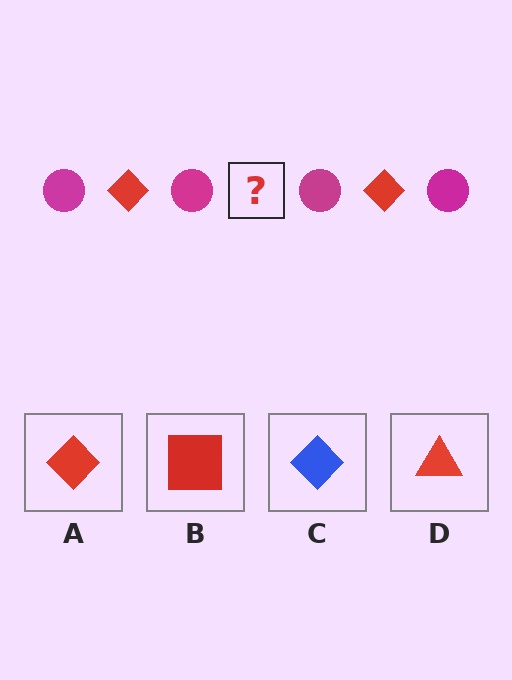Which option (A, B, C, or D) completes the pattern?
A.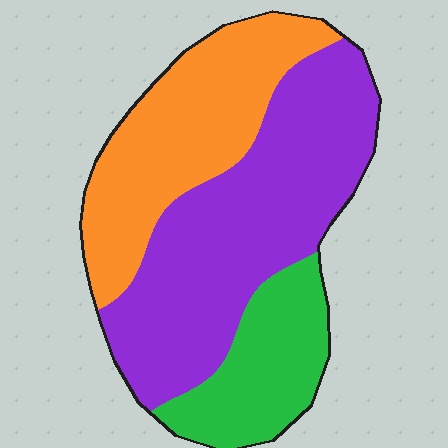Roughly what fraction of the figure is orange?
Orange takes up between a quarter and a half of the figure.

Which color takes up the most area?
Purple, at roughly 50%.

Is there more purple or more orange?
Purple.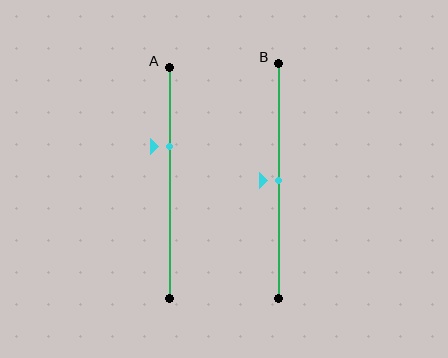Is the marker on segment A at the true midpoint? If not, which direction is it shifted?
No, the marker on segment A is shifted upward by about 16% of the segment length.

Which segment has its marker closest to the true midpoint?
Segment B has its marker closest to the true midpoint.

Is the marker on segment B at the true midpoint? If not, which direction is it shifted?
Yes, the marker on segment B is at the true midpoint.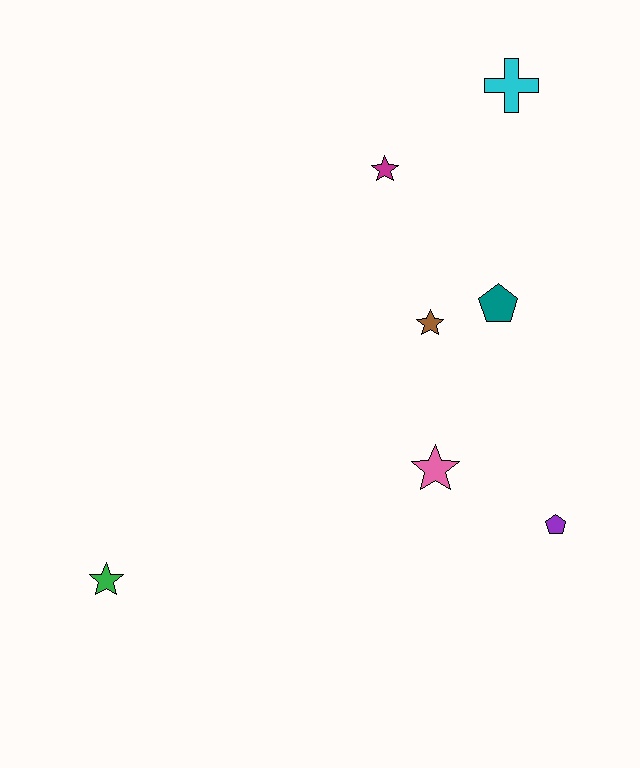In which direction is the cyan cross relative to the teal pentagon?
The cyan cross is above the teal pentagon.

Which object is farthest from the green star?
The cyan cross is farthest from the green star.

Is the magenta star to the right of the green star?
Yes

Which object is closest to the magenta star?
The cyan cross is closest to the magenta star.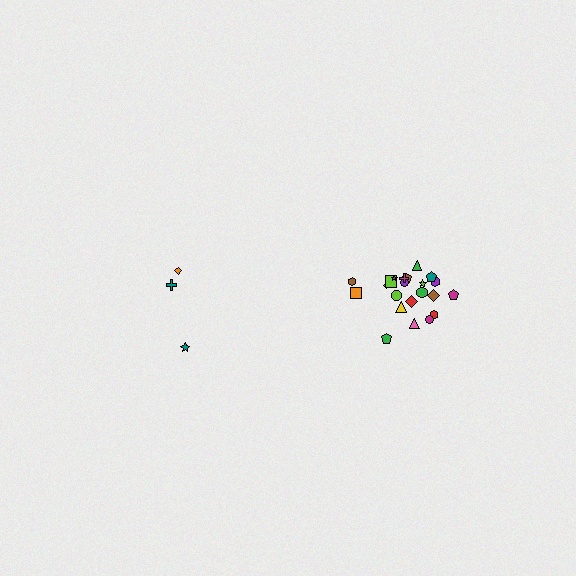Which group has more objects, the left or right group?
The right group.